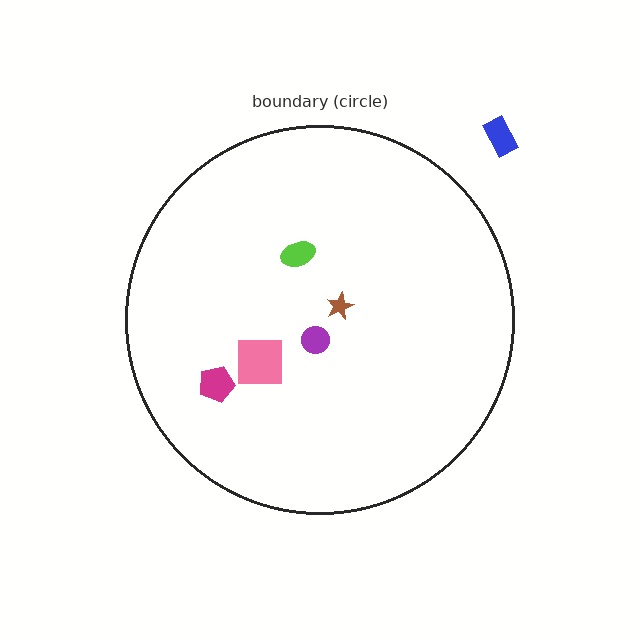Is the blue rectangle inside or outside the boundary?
Outside.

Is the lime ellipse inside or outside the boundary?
Inside.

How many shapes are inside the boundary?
5 inside, 1 outside.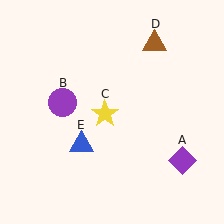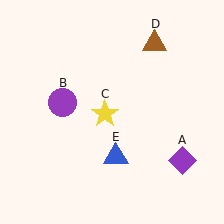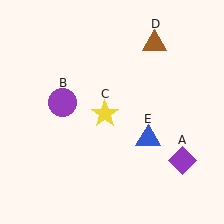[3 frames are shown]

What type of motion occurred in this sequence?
The blue triangle (object E) rotated counterclockwise around the center of the scene.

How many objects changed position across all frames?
1 object changed position: blue triangle (object E).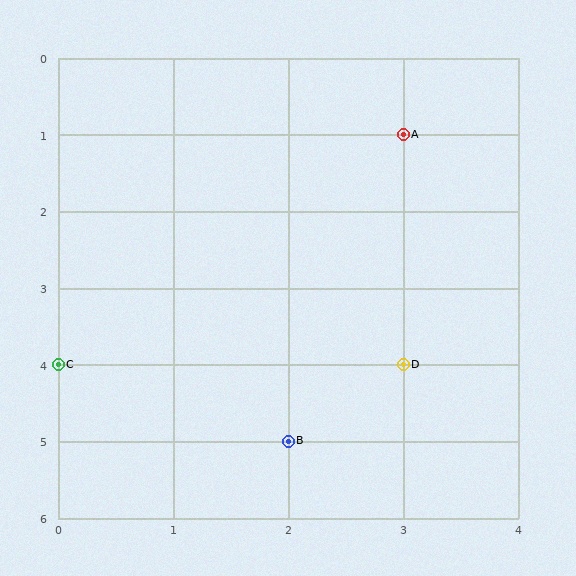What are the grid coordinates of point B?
Point B is at grid coordinates (2, 5).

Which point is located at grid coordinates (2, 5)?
Point B is at (2, 5).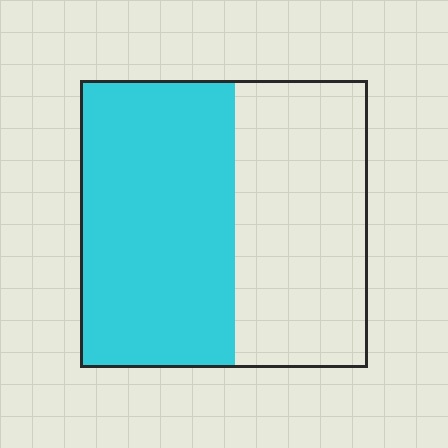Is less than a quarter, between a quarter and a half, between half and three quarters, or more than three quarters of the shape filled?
Between half and three quarters.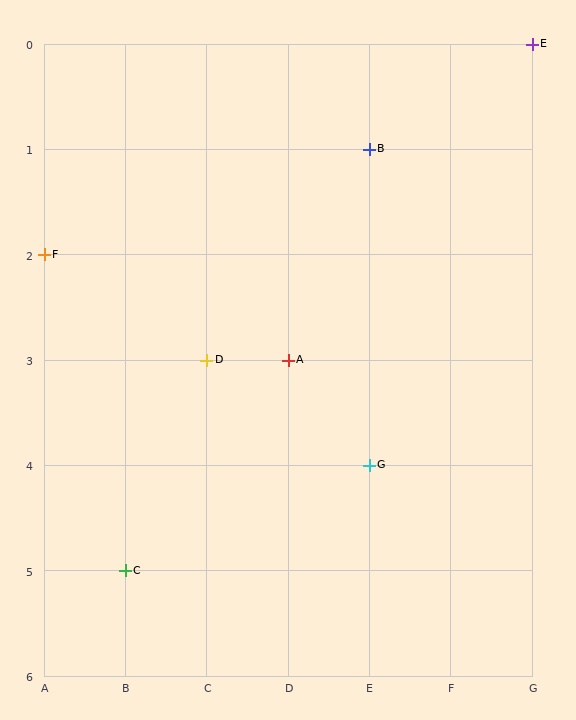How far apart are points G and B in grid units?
Points G and B are 3 rows apart.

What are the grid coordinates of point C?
Point C is at grid coordinates (B, 5).